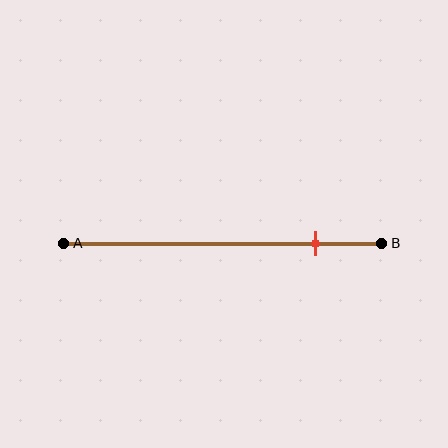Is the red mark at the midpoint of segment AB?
No, the mark is at about 80% from A, not at the 50% midpoint.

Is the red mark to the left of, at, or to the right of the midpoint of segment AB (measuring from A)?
The red mark is to the right of the midpoint of segment AB.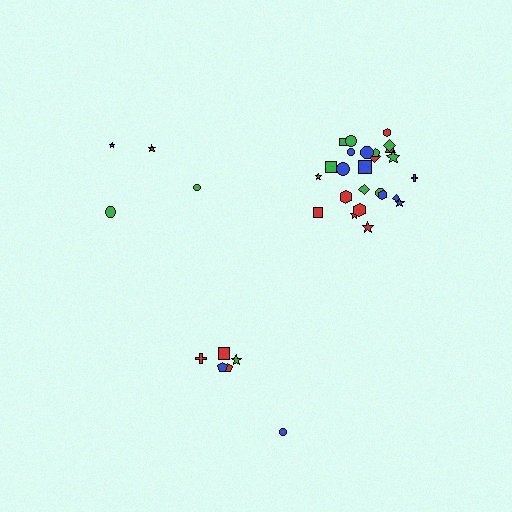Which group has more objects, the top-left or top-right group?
The top-right group.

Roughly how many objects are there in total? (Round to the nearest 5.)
Roughly 35 objects in total.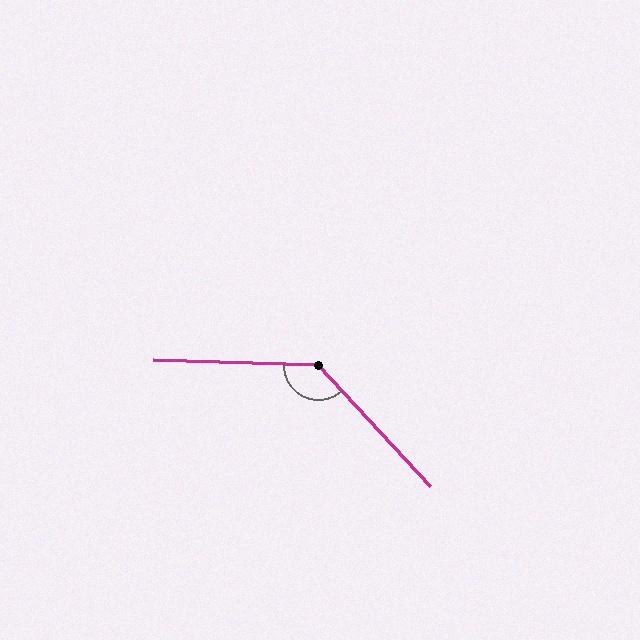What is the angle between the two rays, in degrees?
Approximately 135 degrees.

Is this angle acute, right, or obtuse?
It is obtuse.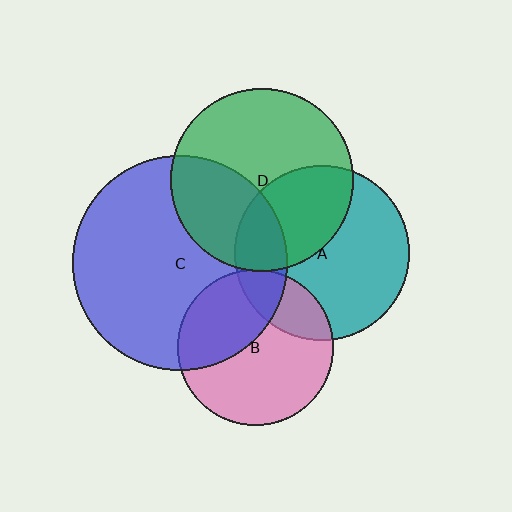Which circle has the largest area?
Circle C (blue).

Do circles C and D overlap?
Yes.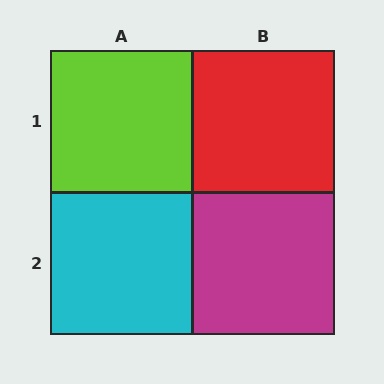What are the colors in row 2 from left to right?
Cyan, magenta.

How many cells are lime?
1 cell is lime.